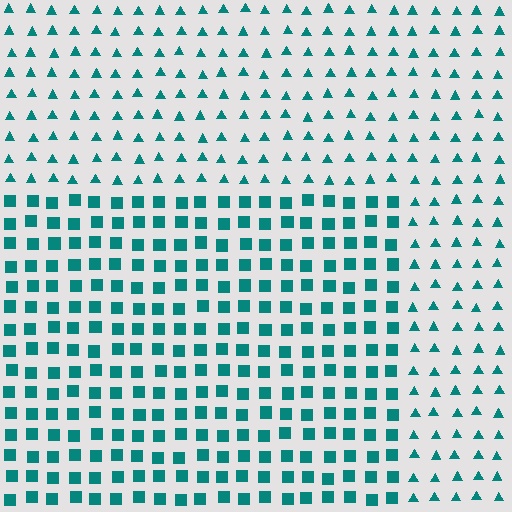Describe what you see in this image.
The image is filled with small teal elements arranged in a uniform grid. A rectangle-shaped region contains squares, while the surrounding area contains triangles. The boundary is defined purely by the change in element shape.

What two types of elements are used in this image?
The image uses squares inside the rectangle region and triangles outside it.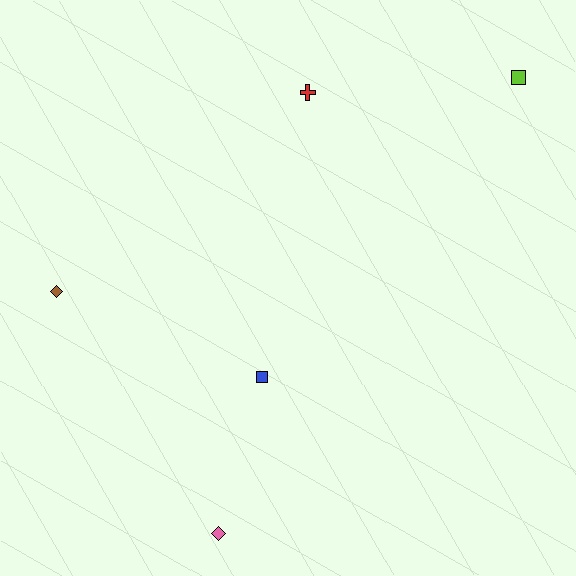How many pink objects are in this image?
There is 1 pink object.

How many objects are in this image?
There are 5 objects.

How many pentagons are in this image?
There are no pentagons.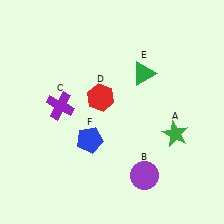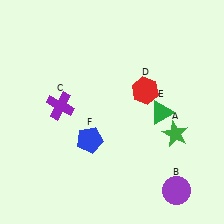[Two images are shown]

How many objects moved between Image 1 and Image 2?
3 objects moved between the two images.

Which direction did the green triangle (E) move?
The green triangle (E) moved down.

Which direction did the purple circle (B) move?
The purple circle (B) moved right.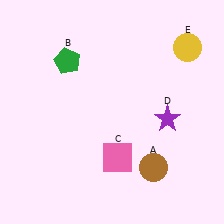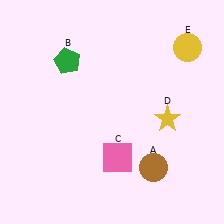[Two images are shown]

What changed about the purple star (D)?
In Image 1, D is purple. In Image 2, it changed to yellow.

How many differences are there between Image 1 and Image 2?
There is 1 difference between the two images.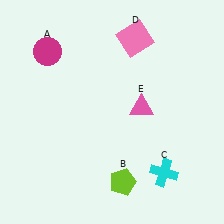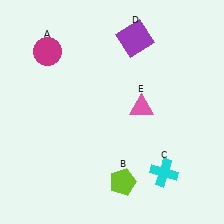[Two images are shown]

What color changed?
The square (D) changed from pink in Image 1 to purple in Image 2.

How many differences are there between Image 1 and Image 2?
There is 1 difference between the two images.